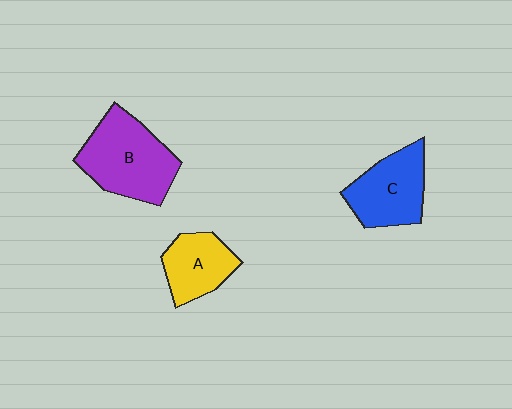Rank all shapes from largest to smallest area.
From largest to smallest: B (purple), C (blue), A (yellow).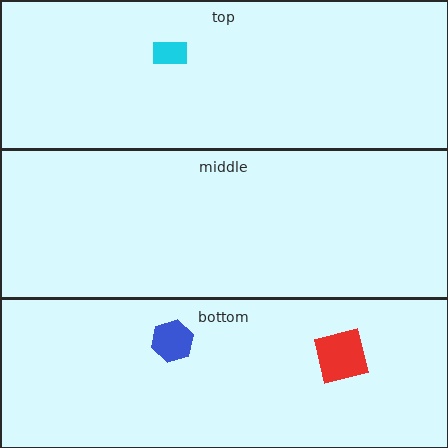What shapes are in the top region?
The cyan rectangle.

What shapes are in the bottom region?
The blue hexagon, the red square.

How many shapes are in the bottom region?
2.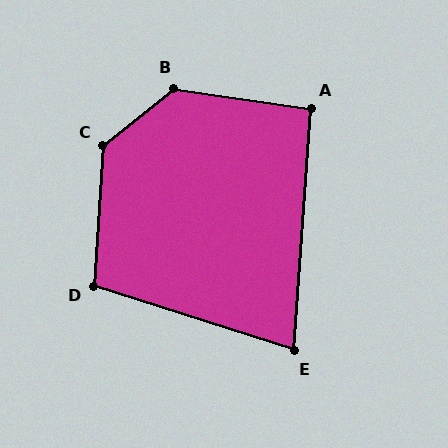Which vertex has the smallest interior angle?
E, at approximately 76 degrees.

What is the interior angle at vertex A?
Approximately 94 degrees (approximately right).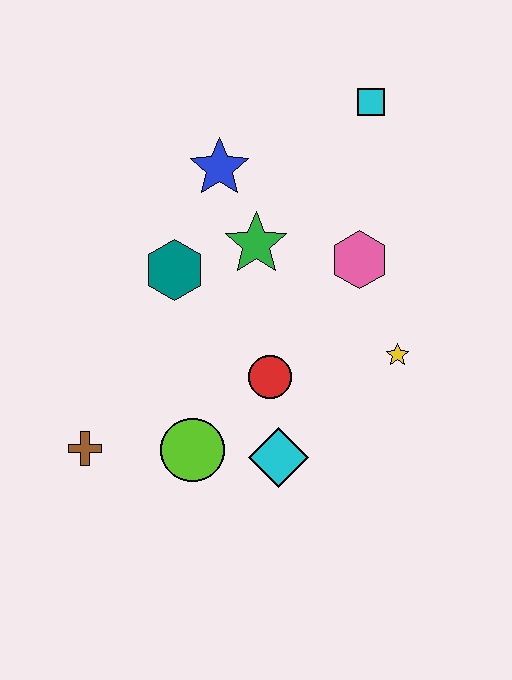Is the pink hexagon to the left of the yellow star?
Yes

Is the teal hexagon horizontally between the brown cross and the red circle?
Yes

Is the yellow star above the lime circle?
Yes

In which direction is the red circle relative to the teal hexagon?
The red circle is below the teal hexagon.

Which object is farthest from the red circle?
The cyan square is farthest from the red circle.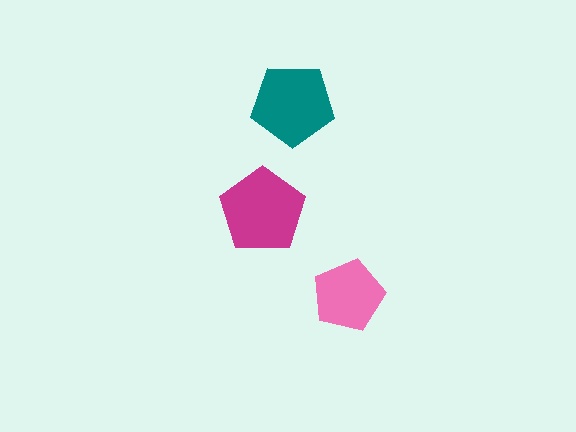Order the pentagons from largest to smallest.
the magenta one, the teal one, the pink one.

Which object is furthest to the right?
The pink pentagon is rightmost.